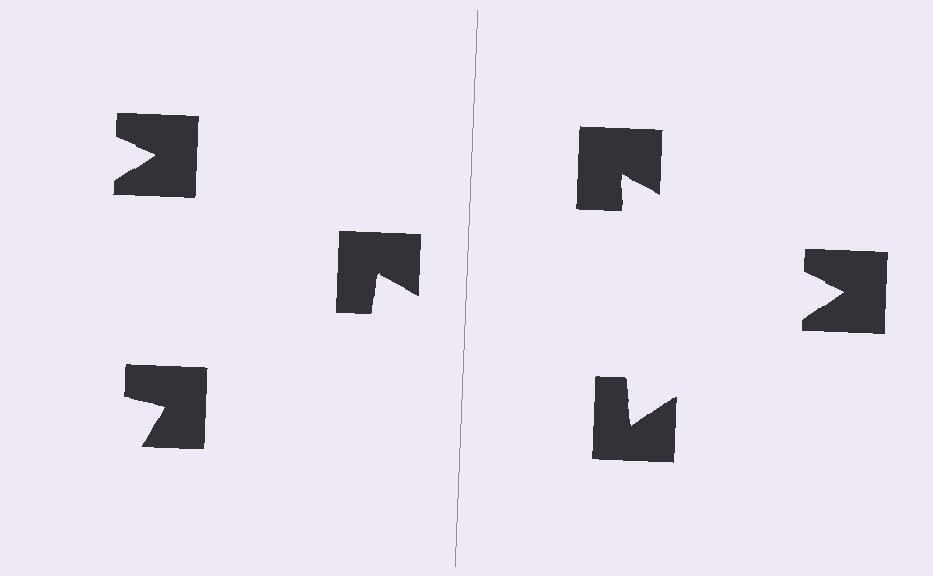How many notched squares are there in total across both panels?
6 — 3 on each side.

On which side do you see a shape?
An illusory triangle appears on the right side. On the left side the wedge cuts are rotated, so no coherent shape forms.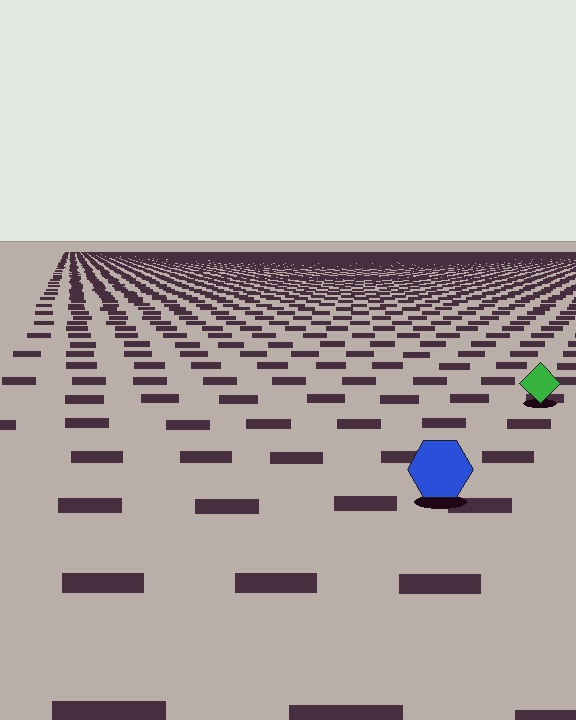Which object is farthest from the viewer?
The green diamond is farthest from the viewer. It appears smaller and the ground texture around it is denser.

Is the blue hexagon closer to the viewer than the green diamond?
Yes. The blue hexagon is closer — you can tell from the texture gradient: the ground texture is coarser near it.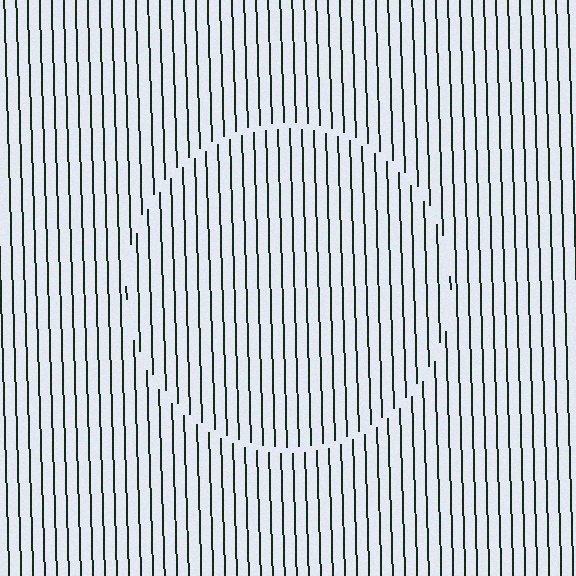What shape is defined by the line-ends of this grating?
An illusory circle. The interior of the shape contains the same grating, shifted by half a period — the contour is defined by the phase discontinuity where line-ends from the inner and outer gratings abut.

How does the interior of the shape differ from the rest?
The interior of the shape contains the same grating, shifted by half a period — the contour is defined by the phase discontinuity where line-ends from the inner and outer gratings abut.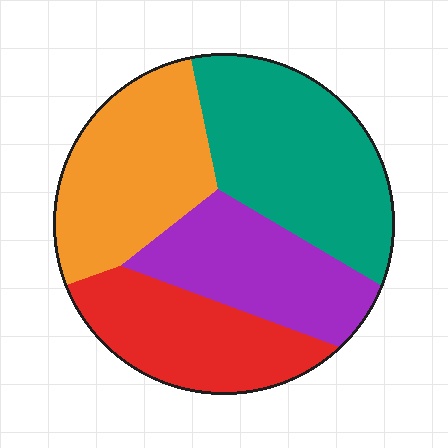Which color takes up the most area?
Teal, at roughly 30%.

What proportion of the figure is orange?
Orange takes up between a sixth and a third of the figure.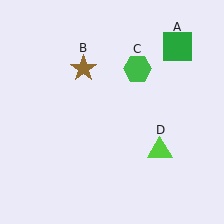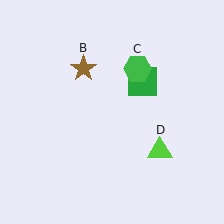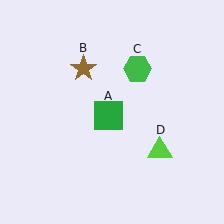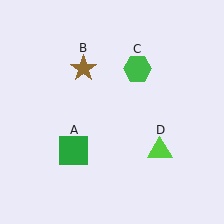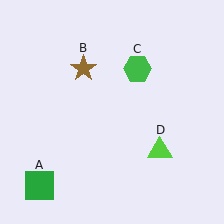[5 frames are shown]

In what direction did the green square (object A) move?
The green square (object A) moved down and to the left.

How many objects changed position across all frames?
1 object changed position: green square (object A).